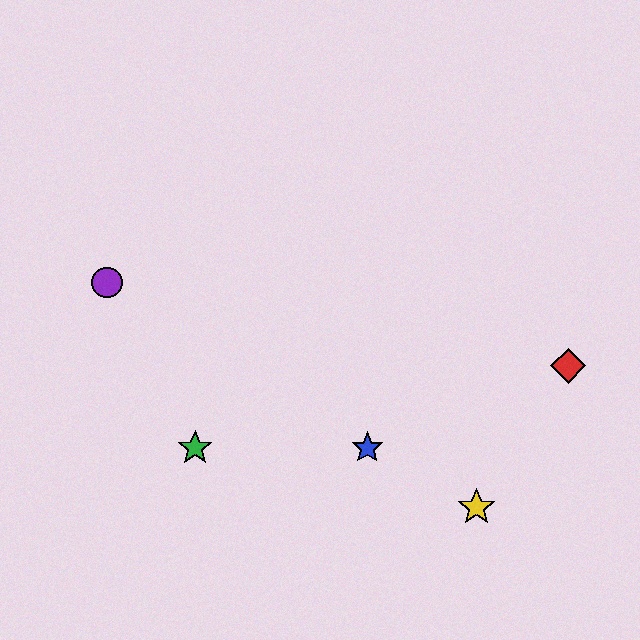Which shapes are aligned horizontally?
The blue star, the green star are aligned horizontally.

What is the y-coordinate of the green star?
The green star is at y≈448.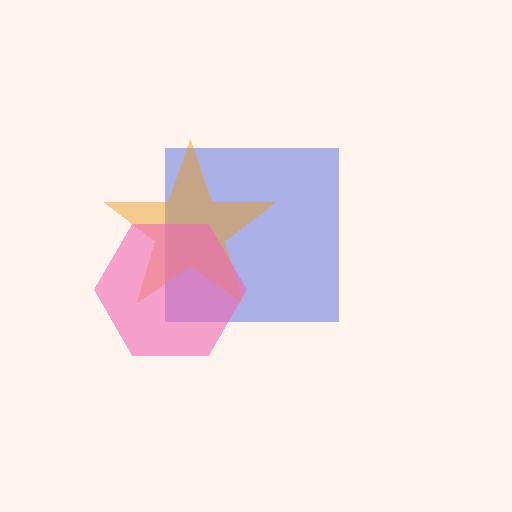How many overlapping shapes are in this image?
There are 3 overlapping shapes in the image.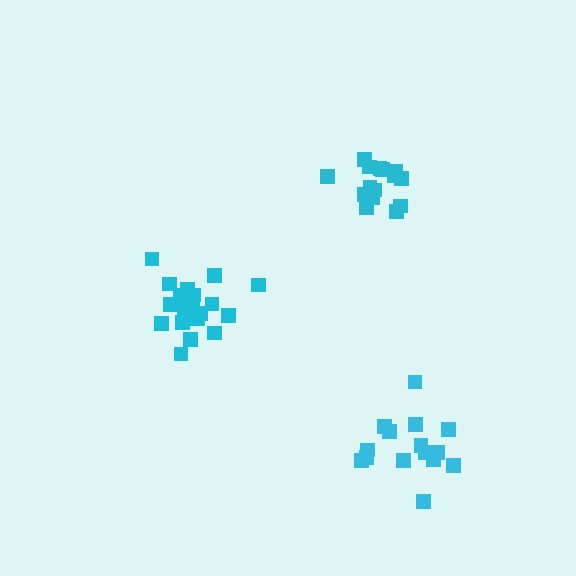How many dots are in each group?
Group 1: 15 dots, Group 2: 20 dots, Group 3: 15 dots (50 total).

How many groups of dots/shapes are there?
There are 3 groups.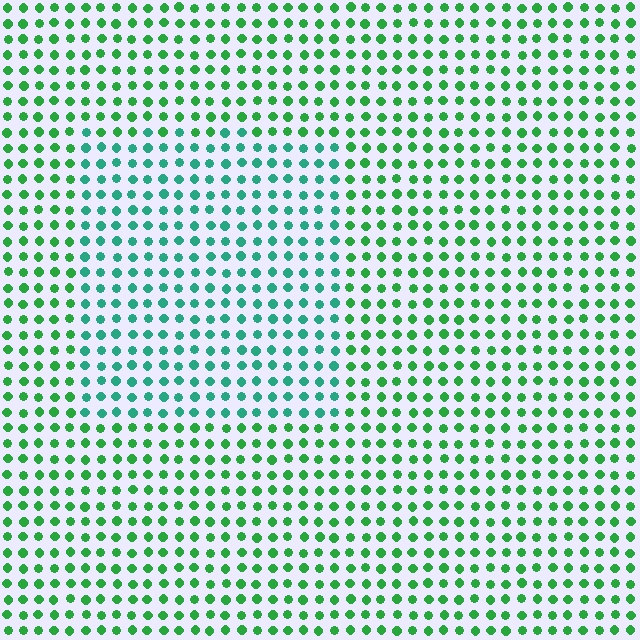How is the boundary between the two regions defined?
The boundary is defined purely by a slight shift in hue (about 34 degrees). Spacing, size, and orientation are identical on both sides.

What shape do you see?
I see a rectangle.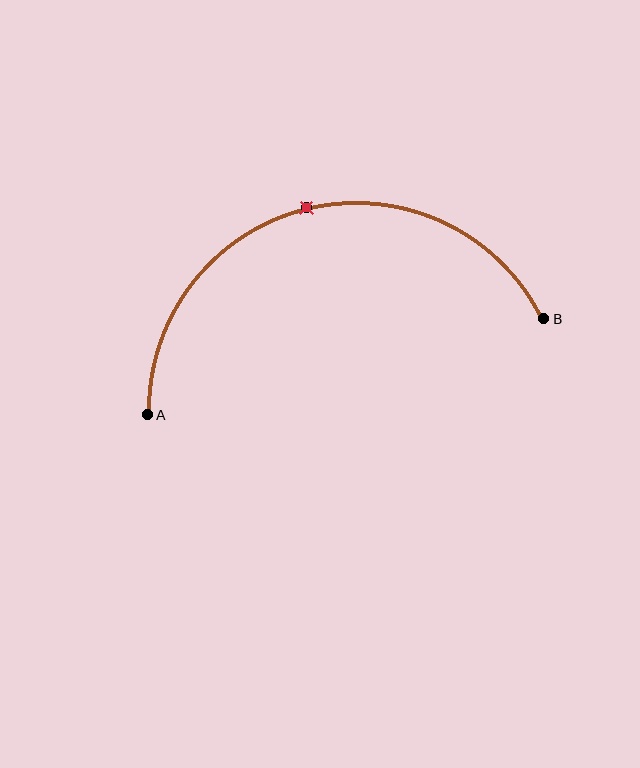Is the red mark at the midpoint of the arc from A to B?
Yes. The red mark lies on the arc at equal arc-length from both A and B — it is the arc midpoint.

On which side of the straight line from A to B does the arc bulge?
The arc bulges above the straight line connecting A and B.